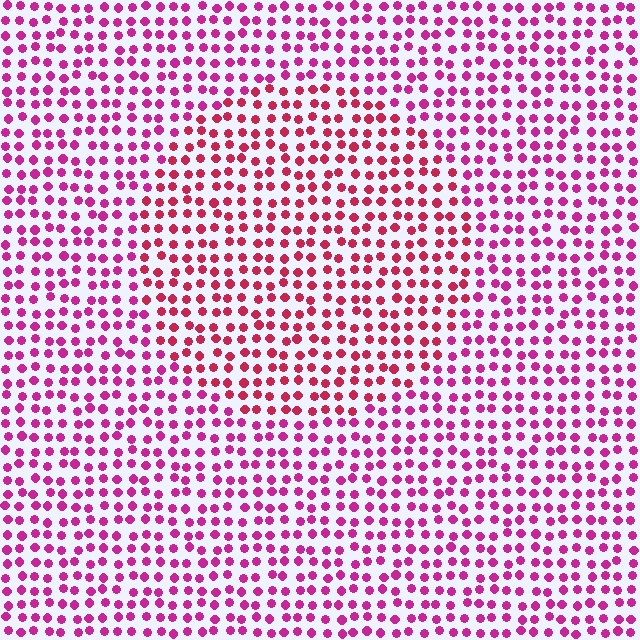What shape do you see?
I see a circle.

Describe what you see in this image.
The image is filled with small magenta elements in a uniform arrangement. A circle-shaped region is visible where the elements are tinted to a slightly different hue, forming a subtle color boundary.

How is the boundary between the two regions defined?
The boundary is defined purely by a slight shift in hue (about 27 degrees). Spacing, size, and orientation are identical on both sides.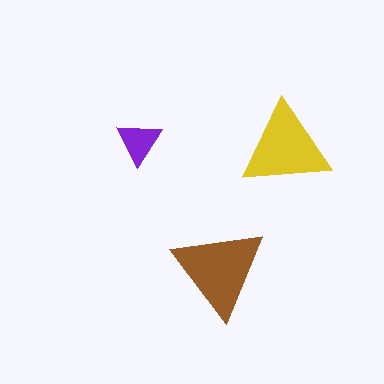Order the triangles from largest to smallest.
the brown one, the yellow one, the purple one.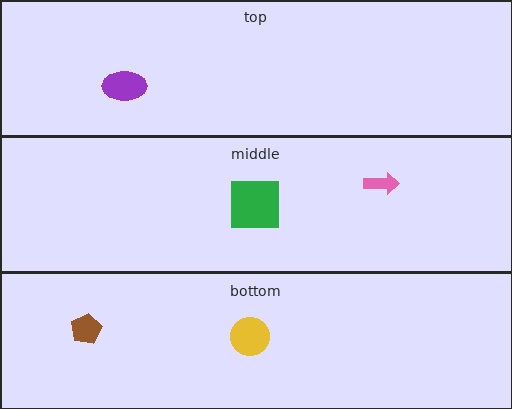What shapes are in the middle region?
The green square, the pink arrow.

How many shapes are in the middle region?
2.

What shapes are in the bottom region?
The yellow circle, the brown pentagon.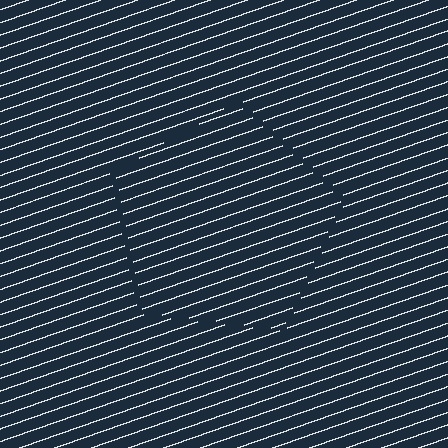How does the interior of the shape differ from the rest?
The interior of the shape contains the same grating, shifted by half a period — the contour is defined by the phase discontinuity where line-ends from the inner and outer gratings abut.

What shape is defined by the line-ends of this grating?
An illusory pentagon. The interior of the shape contains the same grating, shifted by half a period — the contour is defined by the phase discontinuity where line-ends from the inner and outer gratings abut.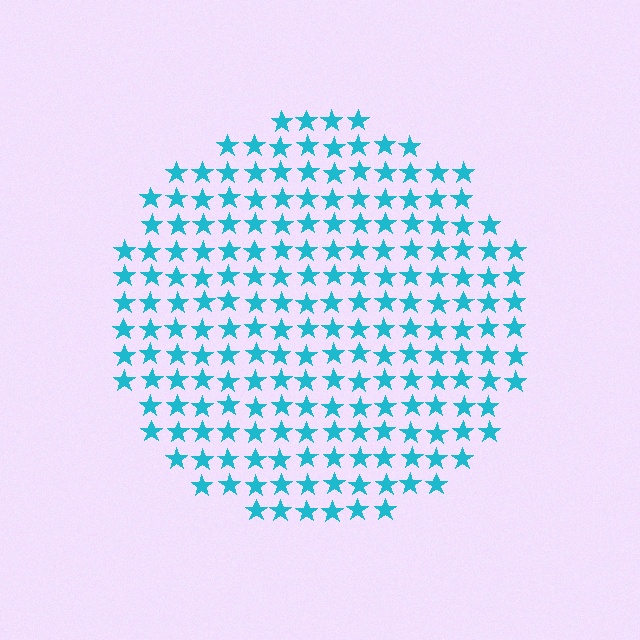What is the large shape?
The large shape is a circle.